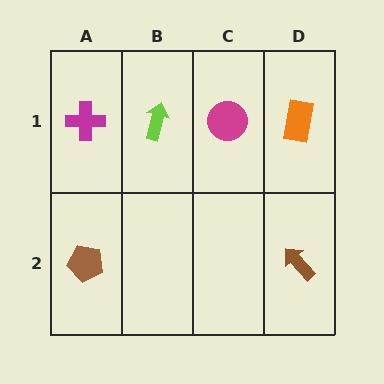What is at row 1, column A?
A magenta cross.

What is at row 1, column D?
An orange rectangle.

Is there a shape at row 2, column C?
No, that cell is empty.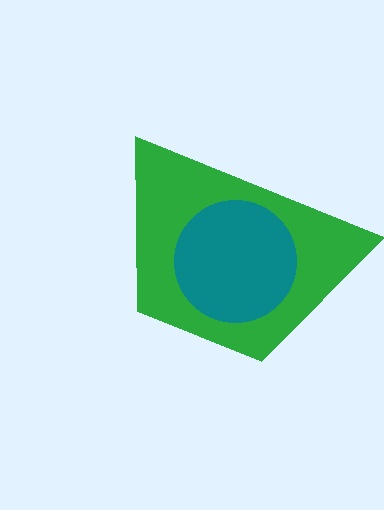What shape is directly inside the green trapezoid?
The teal circle.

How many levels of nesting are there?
2.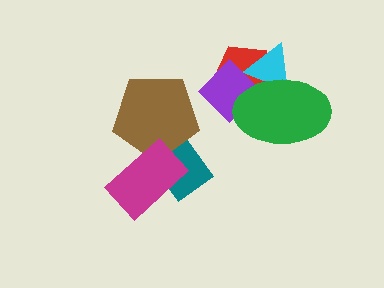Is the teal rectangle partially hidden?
Yes, it is partially covered by another shape.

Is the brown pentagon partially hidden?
Yes, it is partially covered by another shape.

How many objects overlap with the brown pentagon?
2 objects overlap with the brown pentagon.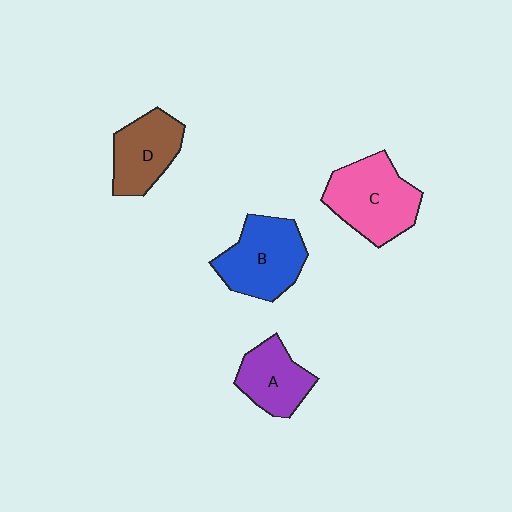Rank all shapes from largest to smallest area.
From largest to smallest: C (pink), B (blue), D (brown), A (purple).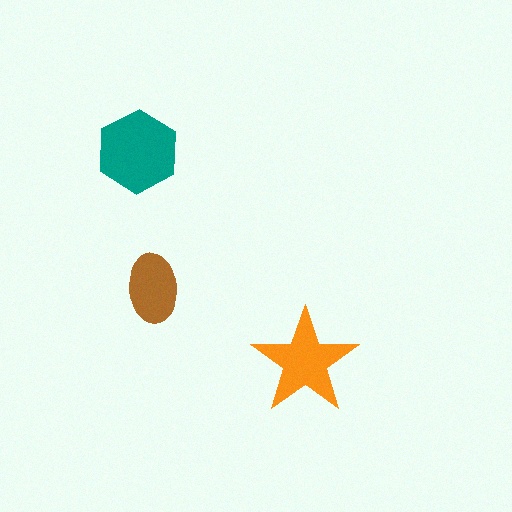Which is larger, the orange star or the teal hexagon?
The teal hexagon.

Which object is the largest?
The teal hexagon.